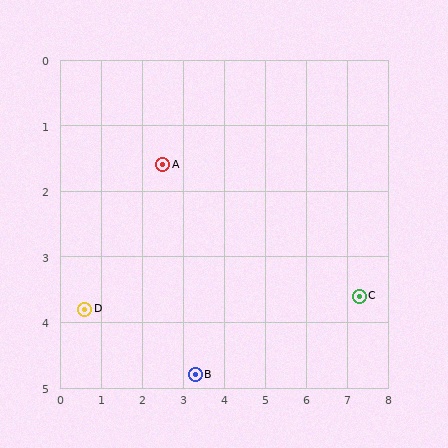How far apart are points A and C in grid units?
Points A and C are about 5.2 grid units apart.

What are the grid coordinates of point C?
Point C is at approximately (7.3, 3.6).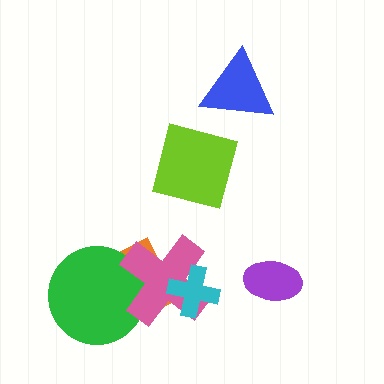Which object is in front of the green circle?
The pink cross is in front of the green circle.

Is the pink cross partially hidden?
Yes, it is partially covered by another shape.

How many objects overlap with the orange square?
2 objects overlap with the orange square.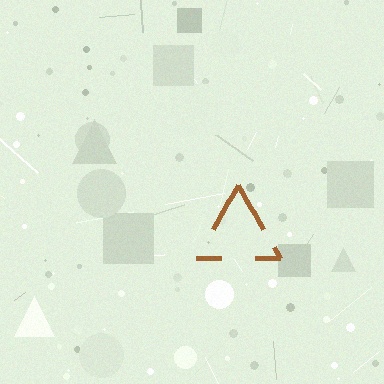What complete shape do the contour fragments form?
The contour fragments form a triangle.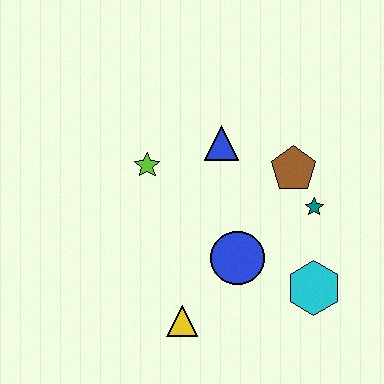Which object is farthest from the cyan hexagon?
The lime star is farthest from the cyan hexagon.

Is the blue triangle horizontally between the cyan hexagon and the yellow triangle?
Yes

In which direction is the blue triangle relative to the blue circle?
The blue triangle is above the blue circle.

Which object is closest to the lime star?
The blue triangle is closest to the lime star.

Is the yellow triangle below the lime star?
Yes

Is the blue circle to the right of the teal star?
No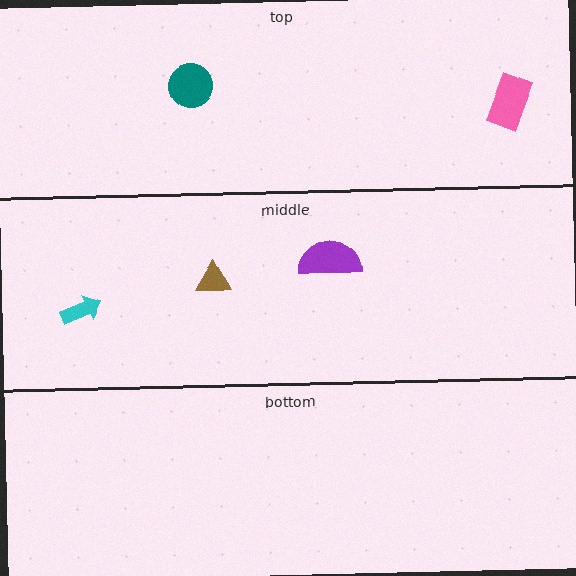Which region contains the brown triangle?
The middle region.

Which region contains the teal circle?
The top region.